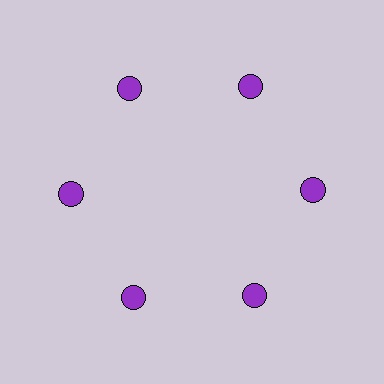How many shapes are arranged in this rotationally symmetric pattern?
There are 6 shapes, arranged in 6 groups of 1.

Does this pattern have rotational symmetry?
Yes, this pattern has 6-fold rotational symmetry. It looks the same after rotating 60 degrees around the center.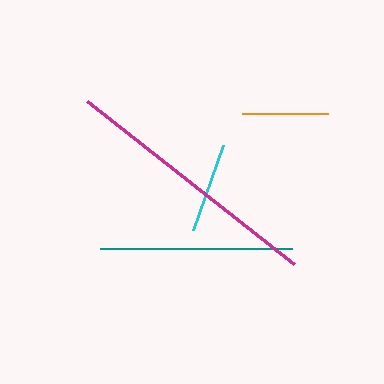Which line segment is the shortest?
The orange line is the shortest at approximately 86 pixels.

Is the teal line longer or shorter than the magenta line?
The magenta line is longer than the teal line.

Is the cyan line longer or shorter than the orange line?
The cyan line is longer than the orange line.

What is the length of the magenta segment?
The magenta segment is approximately 263 pixels long.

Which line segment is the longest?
The magenta line is the longest at approximately 263 pixels.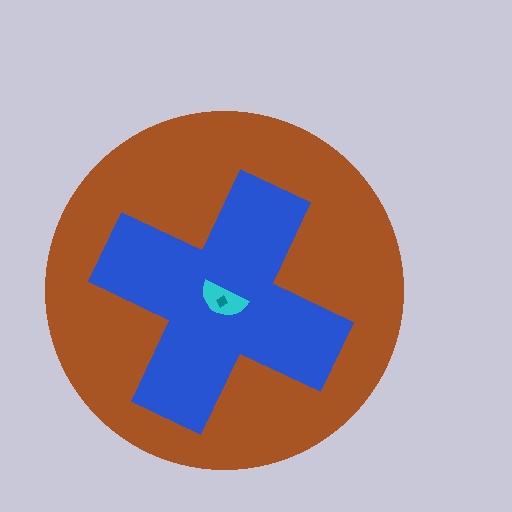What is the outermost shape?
The brown circle.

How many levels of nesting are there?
4.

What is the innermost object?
The teal diamond.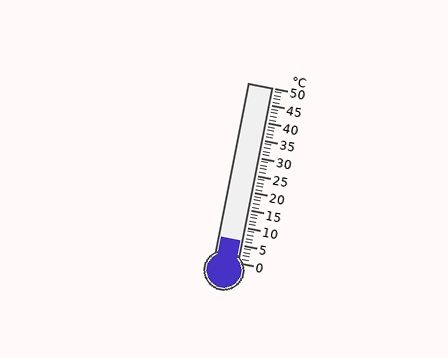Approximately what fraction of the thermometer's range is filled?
The thermometer is filled to approximately 10% of its range.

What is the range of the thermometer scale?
The thermometer scale ranges from 0°C to 50°C.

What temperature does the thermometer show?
The thermometer shows approximately 6°C.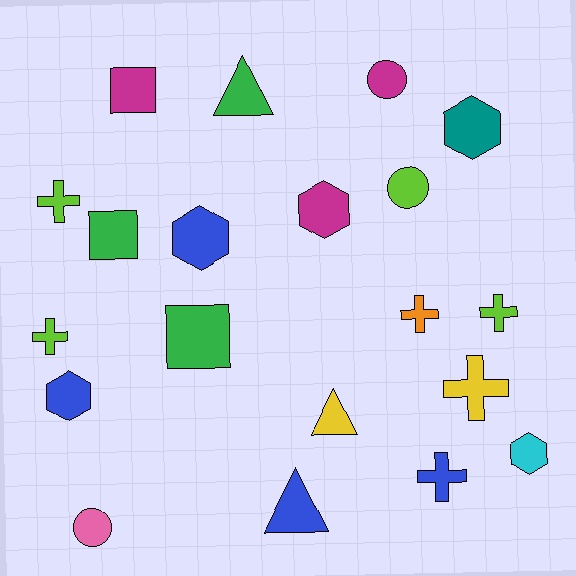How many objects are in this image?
There are 20 objects.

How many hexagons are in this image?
There are 5 hexagons.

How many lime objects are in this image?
There are 4 lime objects.